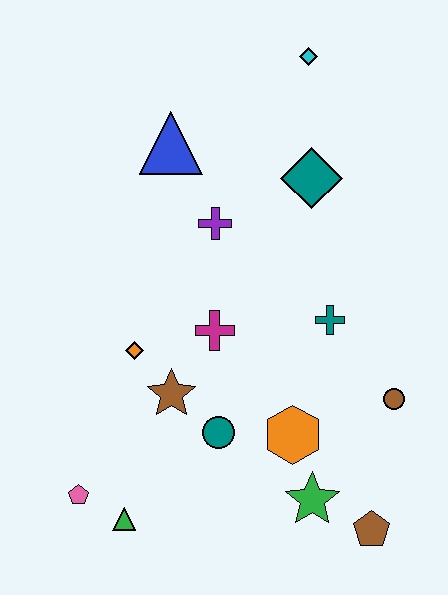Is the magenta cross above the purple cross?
No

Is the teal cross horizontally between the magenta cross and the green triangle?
No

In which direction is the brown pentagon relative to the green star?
The brown pentagon is to the right of the green star.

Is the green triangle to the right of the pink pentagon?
Yes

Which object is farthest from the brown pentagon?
The cyan diamond is farthest from the brown pentagon.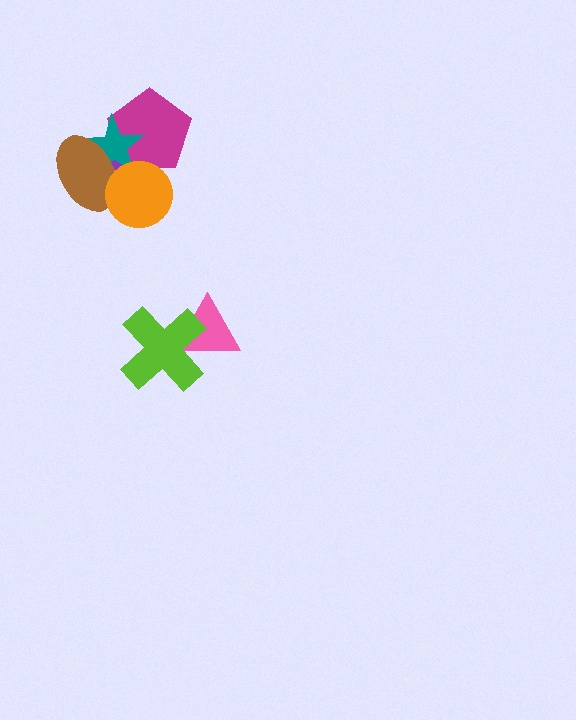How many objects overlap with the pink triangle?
1 object overlaps with the pink triangle.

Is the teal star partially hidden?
Yes, it is partially covered by another shape.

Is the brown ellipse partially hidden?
Yes, it is partially covered by another shape.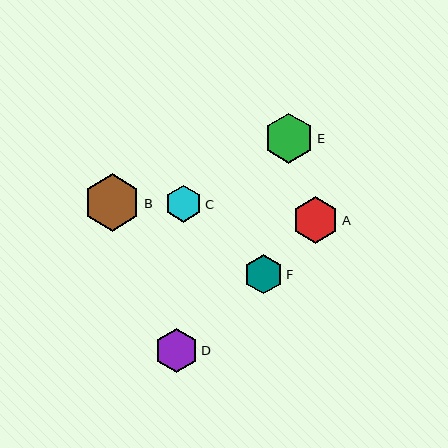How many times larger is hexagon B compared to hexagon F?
Hexagon B is approximately 1.5 times the size of hexagon F.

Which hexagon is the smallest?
Hexagon C is the smallest with a size of approximately 37 pixels.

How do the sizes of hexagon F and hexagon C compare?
Hexagon F and hexagon C are approximately the same size.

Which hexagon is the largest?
Hexagon B is the largest with a size of approximately 57 pixels.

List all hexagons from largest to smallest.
From largest to smallest: B, E, A, D, F, C.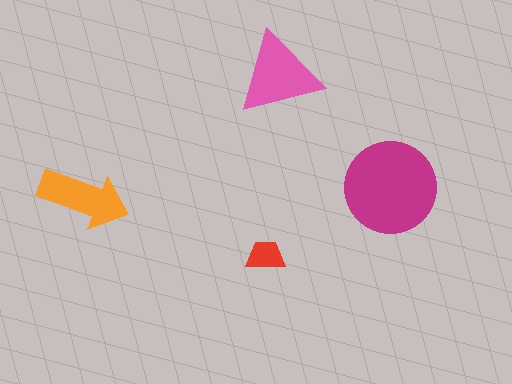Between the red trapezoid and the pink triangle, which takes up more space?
The pink triangle.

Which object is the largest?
The magenta circle.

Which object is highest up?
The pink triangle is topmost.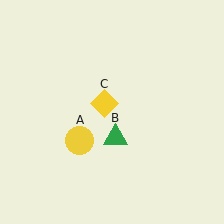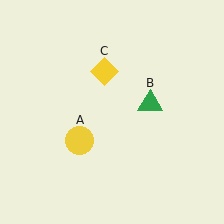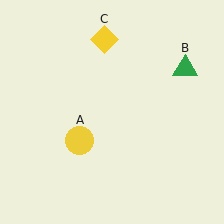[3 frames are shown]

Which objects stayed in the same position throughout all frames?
Yellow circle (object A) remained stationary.